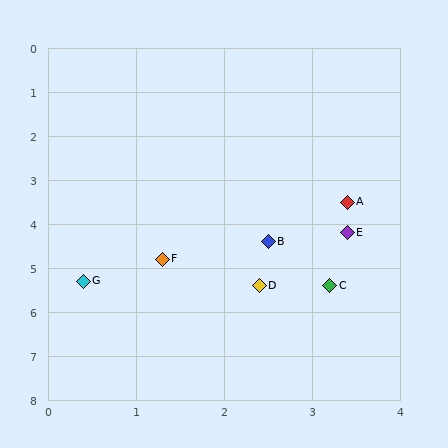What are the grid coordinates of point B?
Point B is at approximately (2.5, 4.4).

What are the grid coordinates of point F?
Point F is at approximately (1.3, 4.8).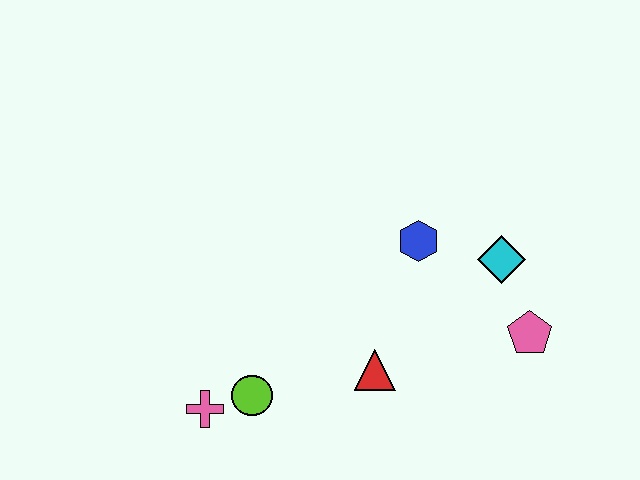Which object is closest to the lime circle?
The pink cross is closest to the lime circle.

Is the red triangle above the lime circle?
Yes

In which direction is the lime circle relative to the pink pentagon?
The lime circle is to the left of the pink pentagon.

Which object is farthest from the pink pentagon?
The pink cross is farthest from the pink pentagon.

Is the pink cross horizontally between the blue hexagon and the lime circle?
No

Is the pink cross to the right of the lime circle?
No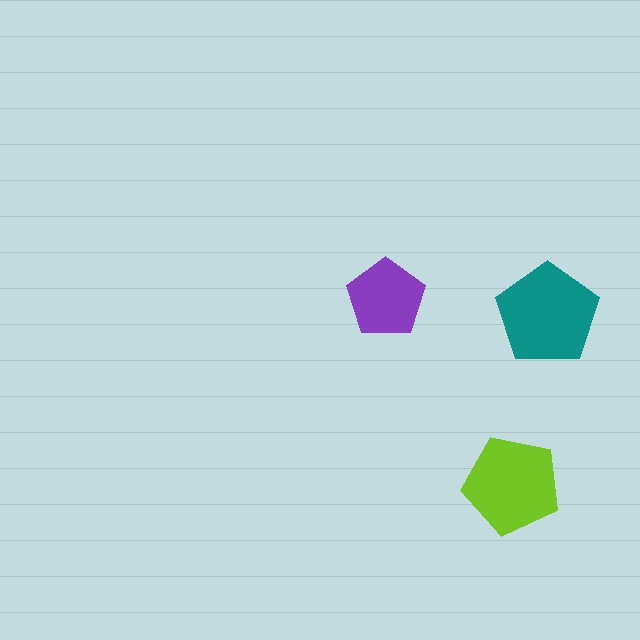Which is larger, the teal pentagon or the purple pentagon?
The teal one.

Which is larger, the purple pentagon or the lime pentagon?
The lime one.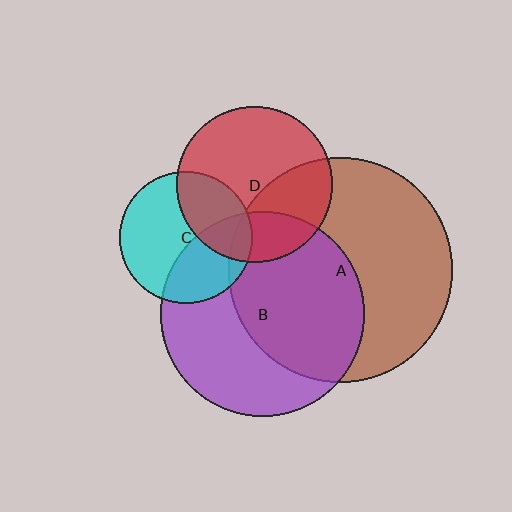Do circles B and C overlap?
Yes.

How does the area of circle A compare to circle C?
Approximately 2.8 times.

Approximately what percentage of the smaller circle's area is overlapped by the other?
Approximately 40%.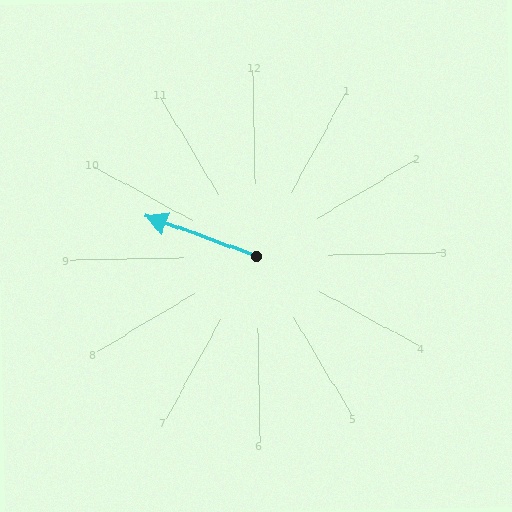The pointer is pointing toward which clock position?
Roughly 10 o'clock.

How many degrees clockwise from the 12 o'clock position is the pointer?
Approximately 291 degrees.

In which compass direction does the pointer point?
West.